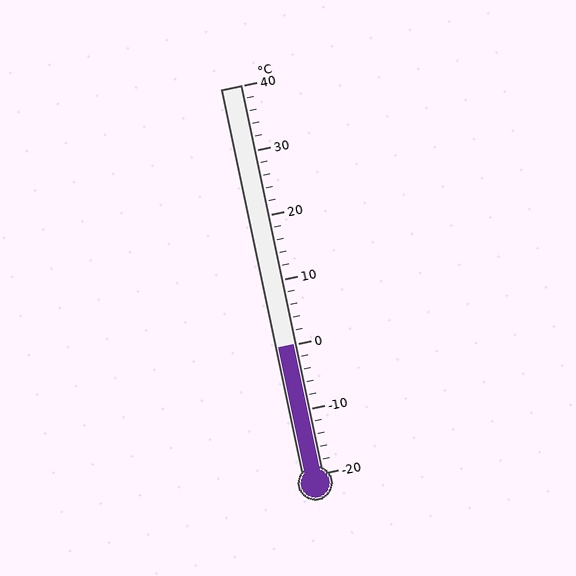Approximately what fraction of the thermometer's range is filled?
The thermometer is filled to approximately 35% of its range.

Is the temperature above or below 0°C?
The temperature is at 0°C.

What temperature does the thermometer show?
The thermometer shows approximately 0°C.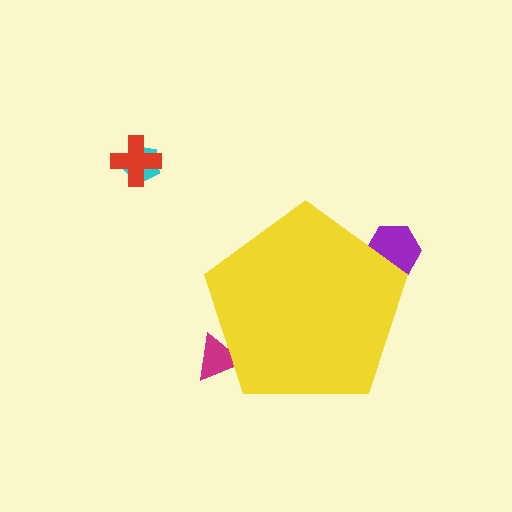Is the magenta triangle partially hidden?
Yes, the magenta triangle is partially hidden behind the yellow pentagon.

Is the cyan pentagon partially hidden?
No, the cyan pentagon is fully visible.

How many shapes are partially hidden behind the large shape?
2 shapes are partially hidden.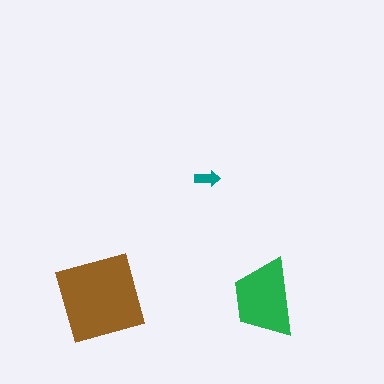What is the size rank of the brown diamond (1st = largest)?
1st.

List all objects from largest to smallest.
The brown diamond, the green trapezoid, the teal arrow.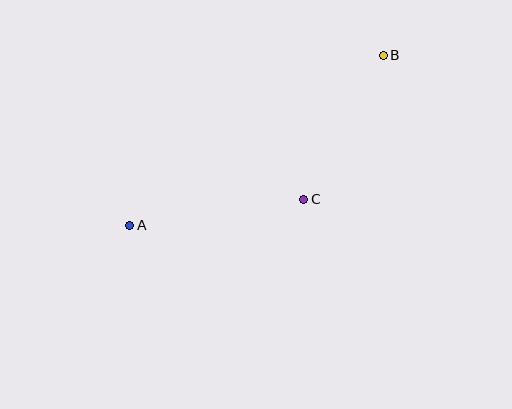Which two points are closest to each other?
Points B and C are closest to each other.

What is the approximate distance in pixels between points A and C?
The distance between A and C is approximately 176 pixels.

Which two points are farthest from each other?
Points A and B are farthest from each other.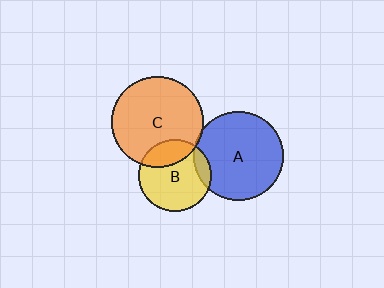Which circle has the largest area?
Circle C (orange).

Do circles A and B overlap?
Yes.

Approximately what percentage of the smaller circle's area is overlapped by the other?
Approximately 10%.